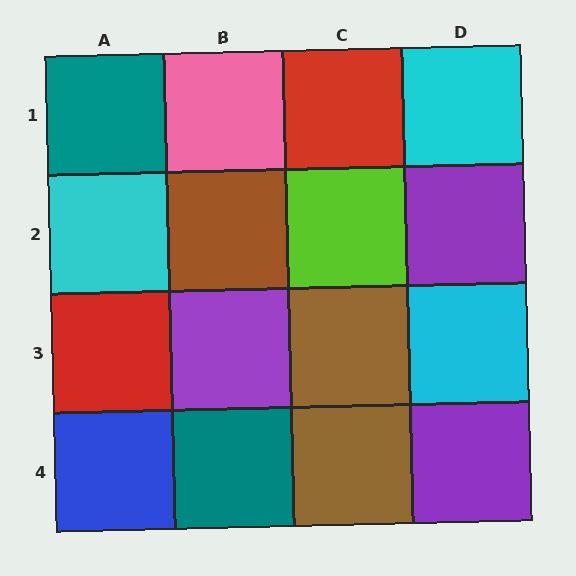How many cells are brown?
3 cells are brown.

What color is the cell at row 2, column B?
Brown.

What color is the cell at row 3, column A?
Red.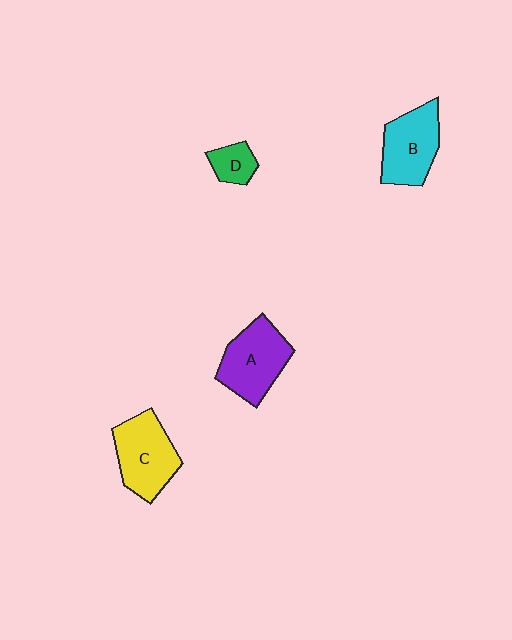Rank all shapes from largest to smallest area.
From largest to smallest: C (yellow), A (purple), B (cyan), D (green).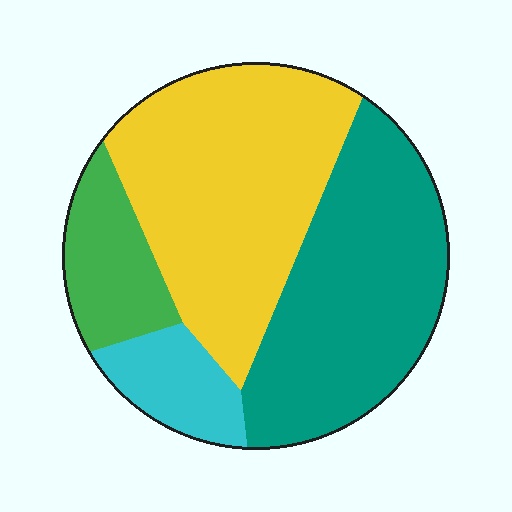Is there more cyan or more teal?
Teal.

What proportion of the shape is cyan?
Cyan takes up about one tenth (1/10) of the shape.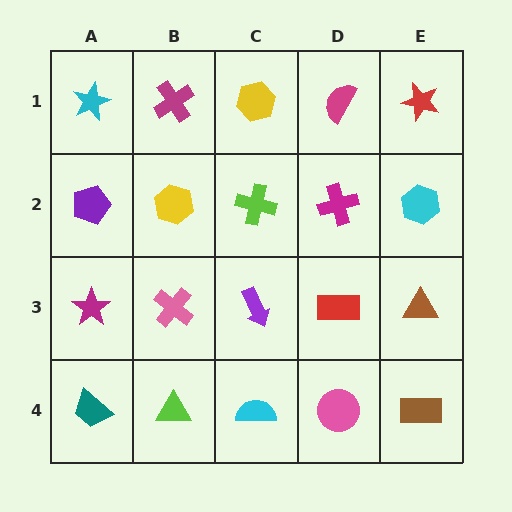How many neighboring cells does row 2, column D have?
4.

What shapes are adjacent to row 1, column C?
A lime cross (row 2, column C), a magenta cross (row 1, column B), a magenta semicircle (row 1, column D).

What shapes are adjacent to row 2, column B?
A magenta cross (row 1, column B), a pink cross (row 3, column B), a purple pentagon (row 2, column A), a lime cross (row 2, column C).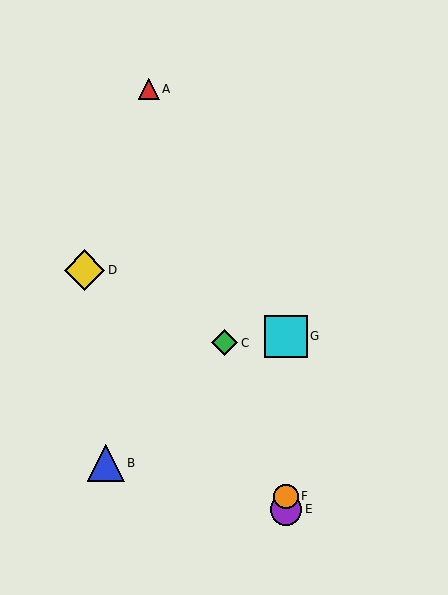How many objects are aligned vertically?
3 objects (E, F, G) are aligned vertically.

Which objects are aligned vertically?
Objects E, F, G are aligned vertically.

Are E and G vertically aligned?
Yes, both are at x≈286.